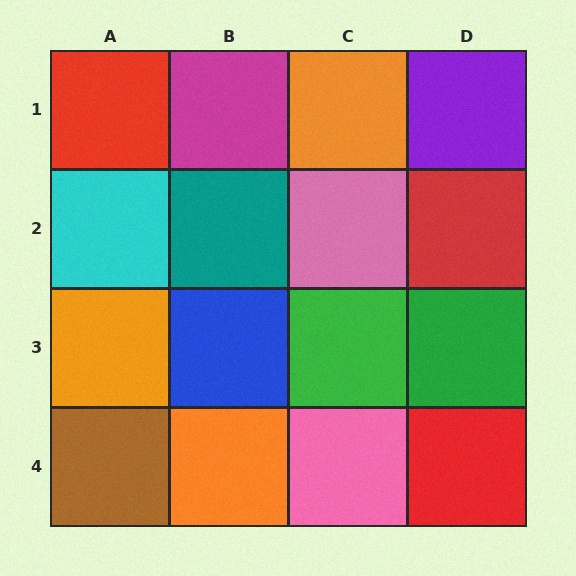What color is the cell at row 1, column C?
Orange.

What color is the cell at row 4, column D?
Red.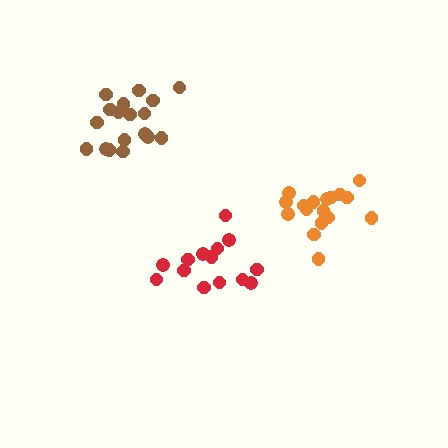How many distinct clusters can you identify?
There are 3 distinct clusters.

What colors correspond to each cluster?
The clusters are colored: red, orange, brown.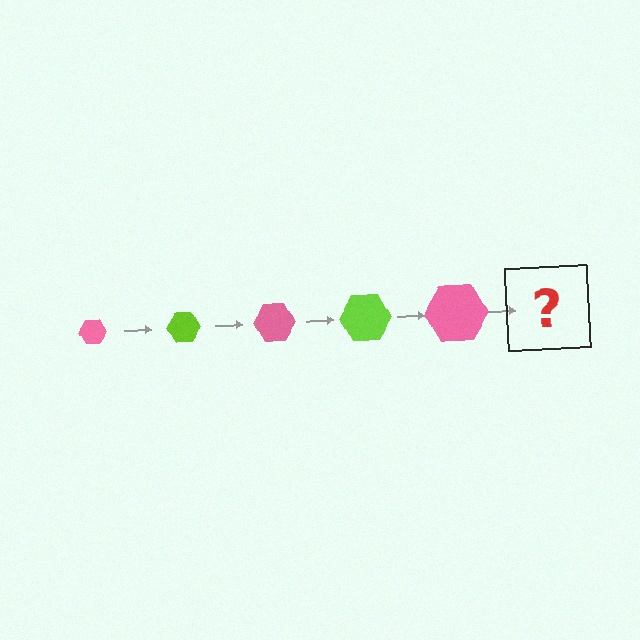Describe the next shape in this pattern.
It should be a lime hexagon, larger than the previous one.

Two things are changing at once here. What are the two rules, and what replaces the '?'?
The two rules are that the hexagon grows larger each step and the color cycles through pink and lime. The '?' should be a lime hexagon, larger than the previous one.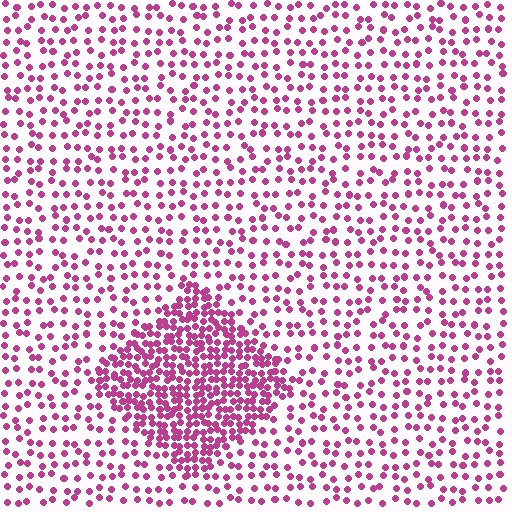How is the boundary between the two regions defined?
The boundary is defined by a change in element density (approximately 2.6x ratio). All elements are the same color, size, and shape.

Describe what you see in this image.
The image contains small magenta elements arranged at two different densities. A diamond-shaped region is visible where the elements are more densely packed than the surrounding area.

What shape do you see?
I see a diamond.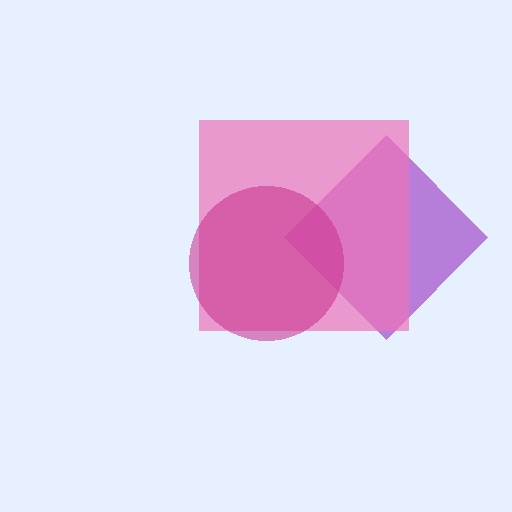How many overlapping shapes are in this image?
There are 3 overlapping shapes in the image.